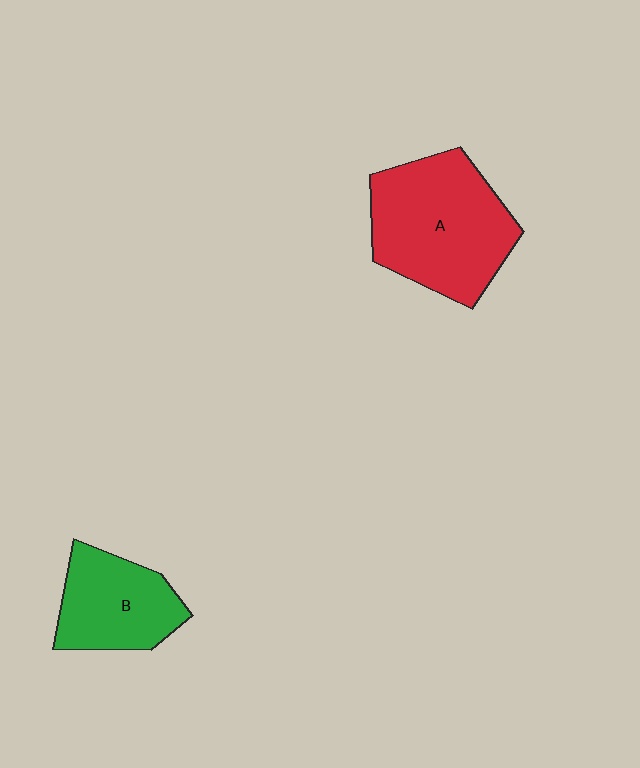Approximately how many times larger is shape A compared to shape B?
Approximately 1.6 times.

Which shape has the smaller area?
Shape B (green).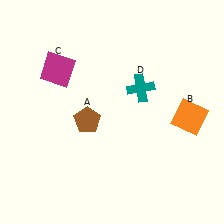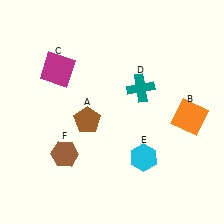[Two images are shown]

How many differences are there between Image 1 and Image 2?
There are 2 differences between the two images.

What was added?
A cyan hexagon (E), a brown hexagon (F) were added in Image 2.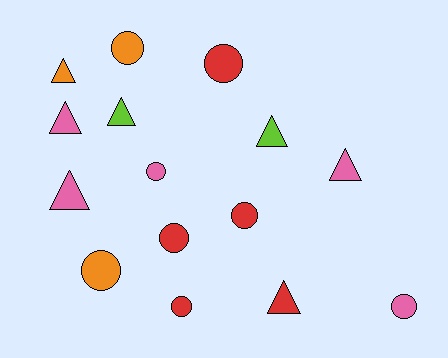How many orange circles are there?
There are 2 orange circles.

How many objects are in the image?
There are 15 objects.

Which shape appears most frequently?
Circle, with 8 objects.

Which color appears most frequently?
Red, with 5 objects.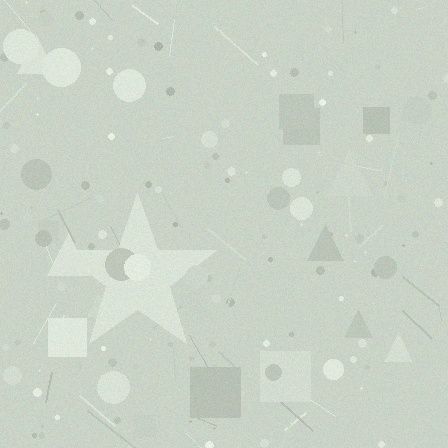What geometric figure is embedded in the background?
A star is embedded in the background.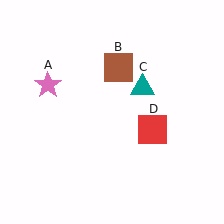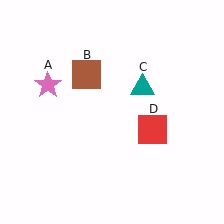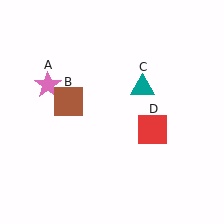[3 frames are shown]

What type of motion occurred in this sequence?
The brown square (object B) rotated counterclockwise around the center of the scene.